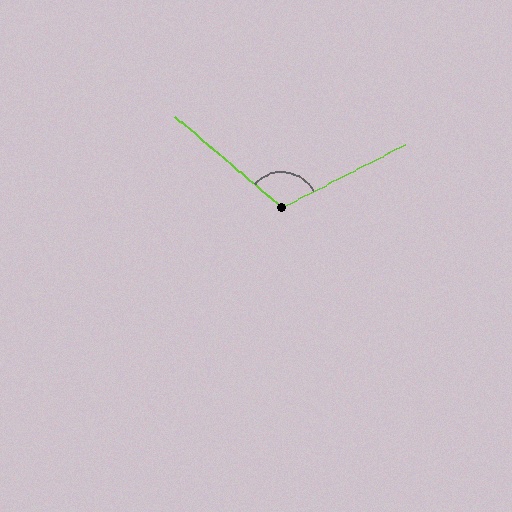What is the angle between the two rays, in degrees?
Approximately 113 degrees.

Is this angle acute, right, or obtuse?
It is obtuse.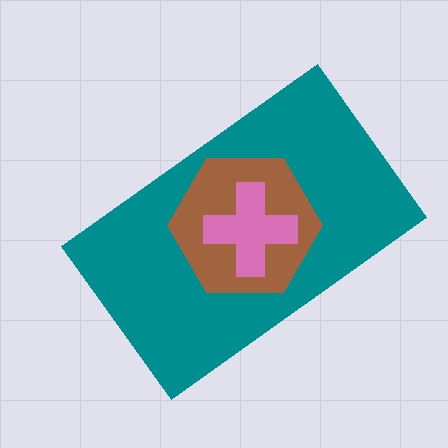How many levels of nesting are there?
3.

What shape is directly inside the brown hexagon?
The pink cross.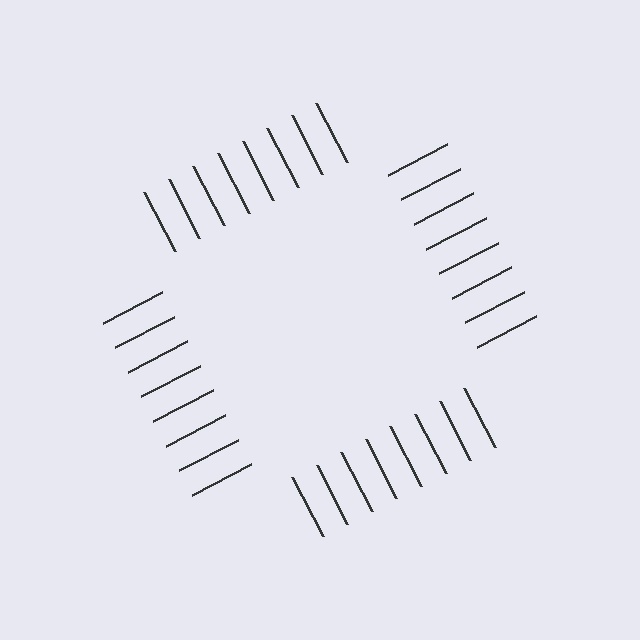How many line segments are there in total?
32 — 8 along each of the 4 edges.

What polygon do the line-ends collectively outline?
An illusory square — the line segments terminate on its edges but no continuous stroke is drawn.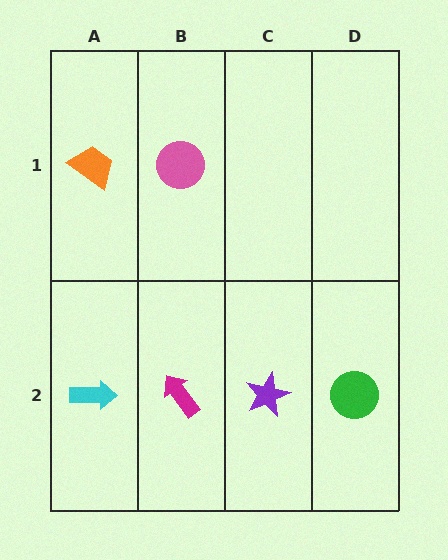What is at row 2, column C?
A purple star.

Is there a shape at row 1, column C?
No, that cell is empty.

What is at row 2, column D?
A green circle.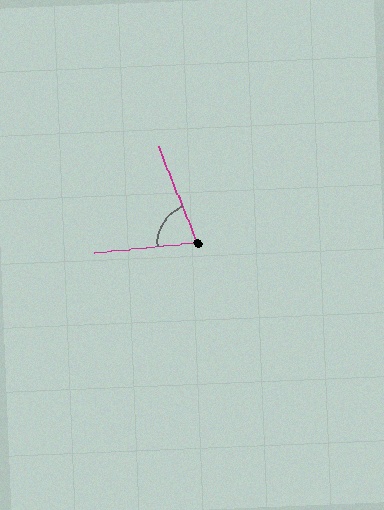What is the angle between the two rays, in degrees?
Approximately 74 degrees.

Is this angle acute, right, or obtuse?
It is acute.